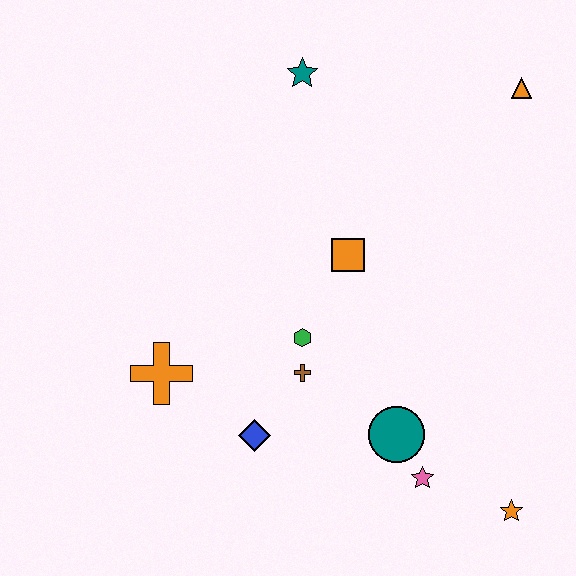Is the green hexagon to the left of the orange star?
Yes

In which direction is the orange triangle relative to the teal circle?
The orange triangle is above the teal circle.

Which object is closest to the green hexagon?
The brown cross is closest to the green hexagon.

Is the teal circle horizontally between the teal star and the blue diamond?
No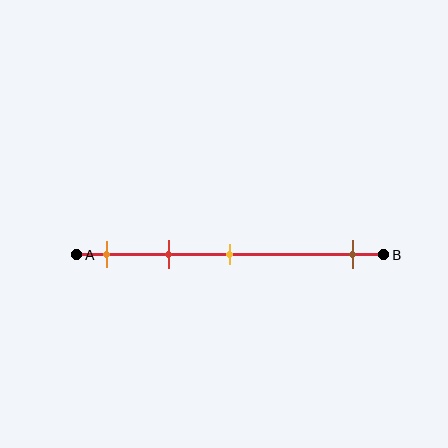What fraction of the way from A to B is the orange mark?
The orange mark is approximately 10% (0.1) of the way from A to B.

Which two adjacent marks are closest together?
The orange and red marks are the closest adjacent pair.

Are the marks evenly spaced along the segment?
No, the marks are not evenly spaced.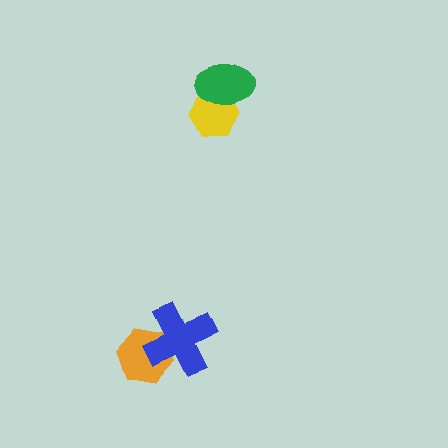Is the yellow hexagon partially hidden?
Yes, it is partially covered by another shape.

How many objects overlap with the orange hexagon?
1 object overlaps with the orange hexagon.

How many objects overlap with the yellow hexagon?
1 object overlaps with the yellow hexagon.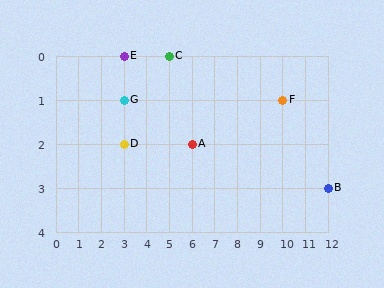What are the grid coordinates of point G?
Point G is at grid coordinates (3, 1).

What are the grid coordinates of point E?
Point E is at grid coordinates (3, 0).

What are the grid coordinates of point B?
Point B is at grid coordinates (12, 3).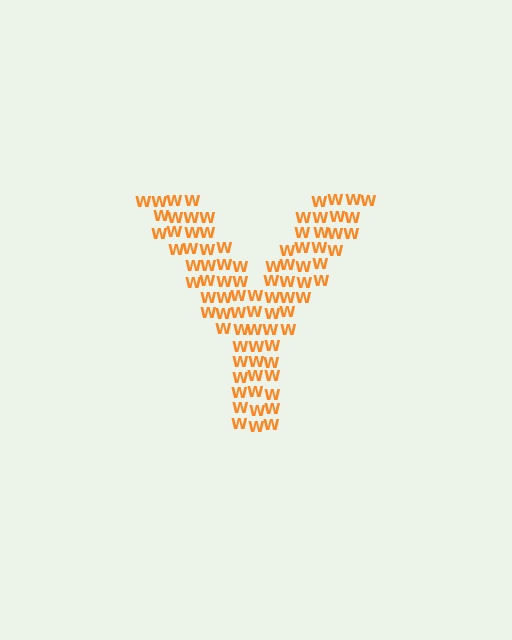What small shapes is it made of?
It is made of small letter W's.